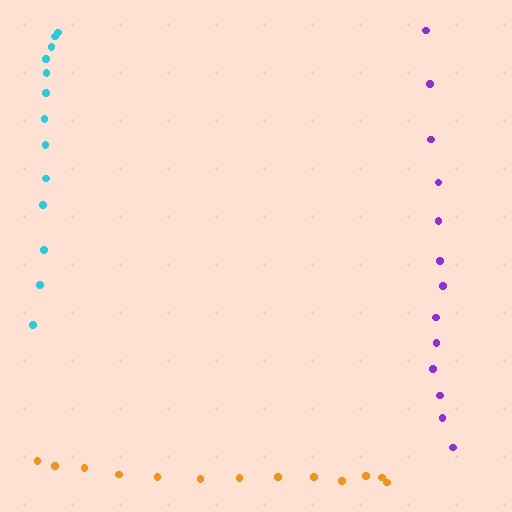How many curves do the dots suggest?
There are 3 distinct paths.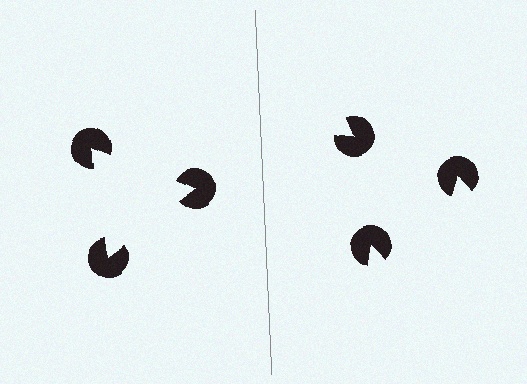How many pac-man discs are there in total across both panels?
6 — 3 on each side.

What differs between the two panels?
The pac-man discs are positioned identically on both sides; only the wedge orientations differ. On the left they align to a triangle; on the right they are misaligned.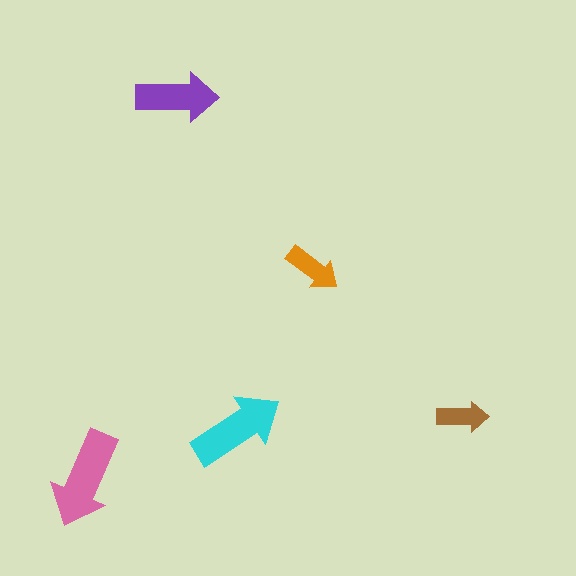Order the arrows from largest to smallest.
the pink one, the cyan one, the purple one, the orange one, the brown one.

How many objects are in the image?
There are 5 objects in the image.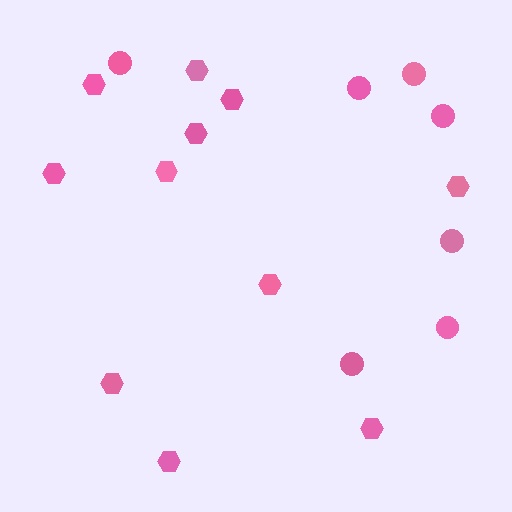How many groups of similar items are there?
There are 2 groups: one group of hexagons (11) and one group of circles (7).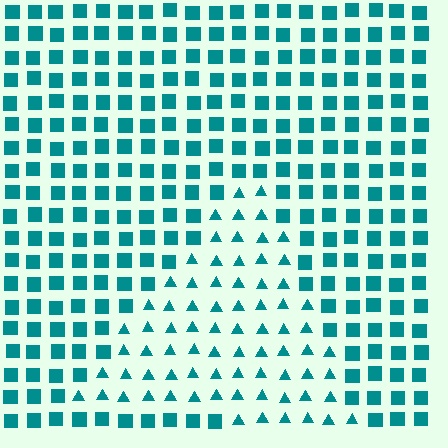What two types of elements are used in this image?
The image uses triangles inside the triangle region and squares outside it.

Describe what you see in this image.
The image is filled with small teal elements arranged in a uniform grid. A triangle-shaped region contains triangles, while the surrounding area contains squares. The boundary is defined purely by the change in element shape.